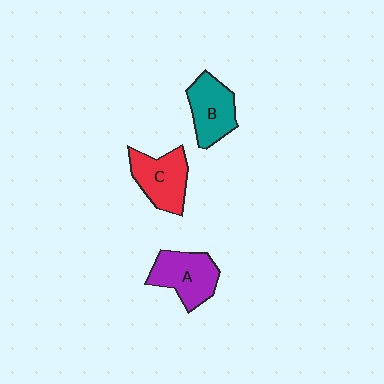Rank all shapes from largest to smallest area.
From largest to smallest: A (purple), C (red), B (teal).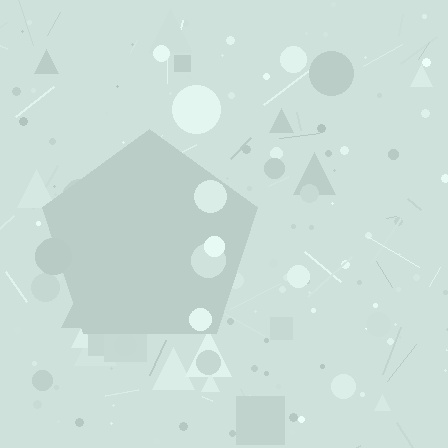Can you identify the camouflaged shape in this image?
The camouflaged shape is a pentagon.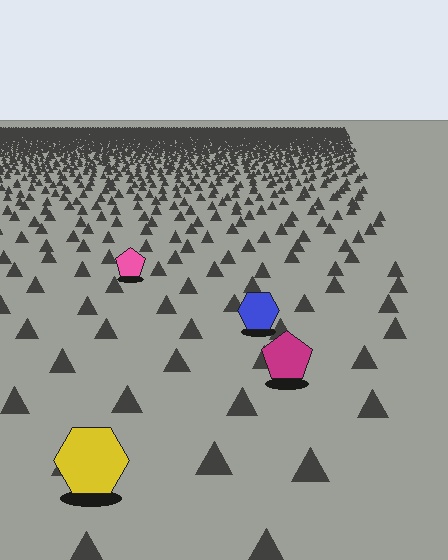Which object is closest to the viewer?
The yellow hexagon is closest. The texture marks near it are larger and more spread out.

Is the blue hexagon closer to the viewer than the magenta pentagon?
No. The magenta pentagon is closer — you can tell from the texture gradient: the ground texture is coarser near it.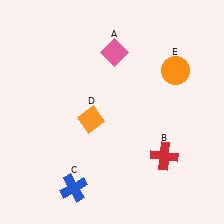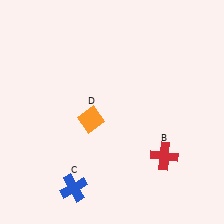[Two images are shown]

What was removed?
The orange circle (E), the pink diamond (A) were removed in Image 2.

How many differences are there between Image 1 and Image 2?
There are 2 differences between the two images.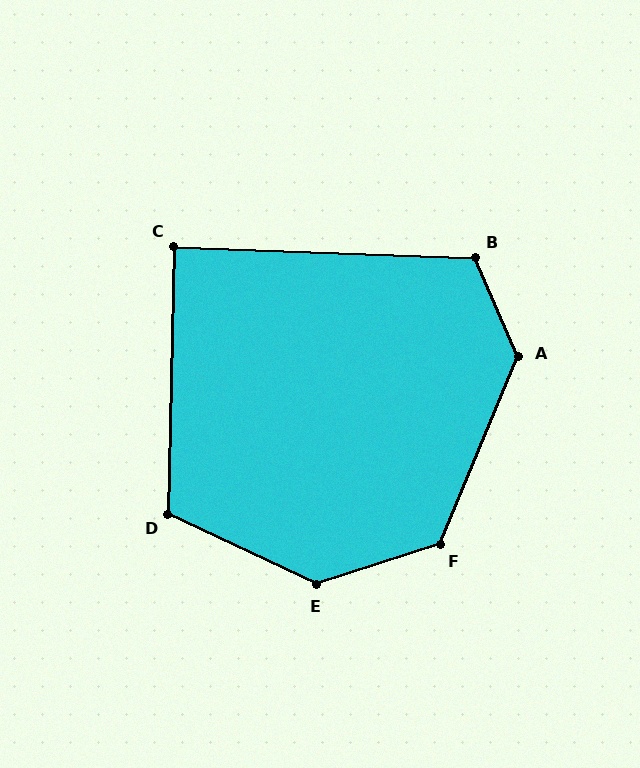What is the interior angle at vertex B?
Approximately 116 degrees (obtuse).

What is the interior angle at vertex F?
Approximately 131 degrees (obtuse).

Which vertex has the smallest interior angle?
C, at approximately 89 degrees.